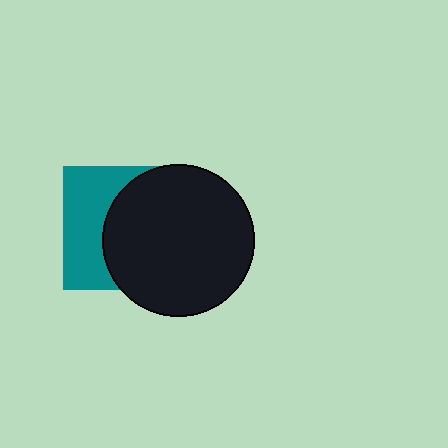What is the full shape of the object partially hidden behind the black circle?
The partially hidden object is a teal square.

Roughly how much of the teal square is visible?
A small part of it is visible (roughly 41%).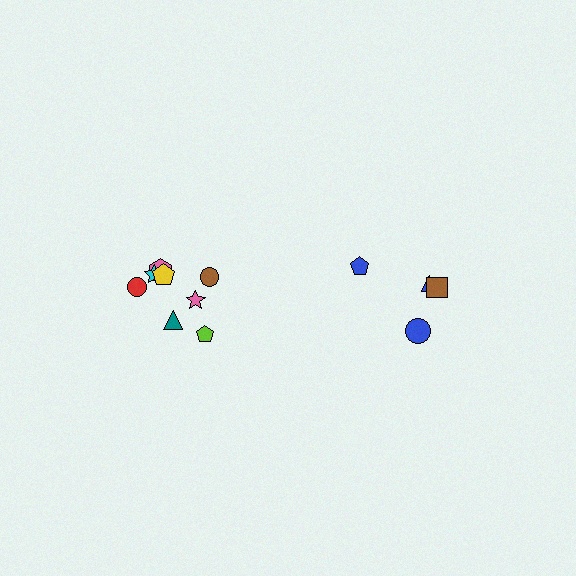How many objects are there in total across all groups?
There are 12 objects.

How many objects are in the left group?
There are 8 objects.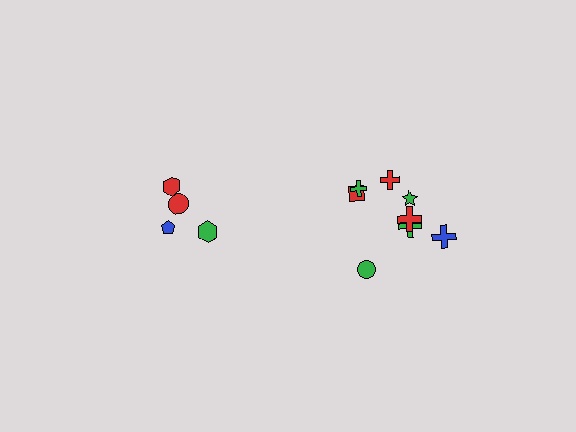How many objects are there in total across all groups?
There are 12 objects.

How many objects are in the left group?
There are 4 objects.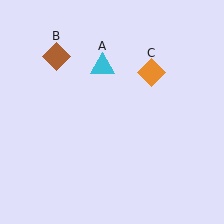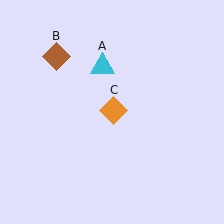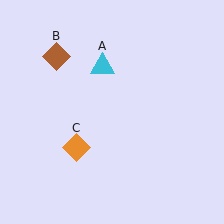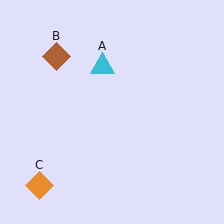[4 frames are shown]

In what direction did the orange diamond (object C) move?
The orange diamond (object C) moved down and to the left.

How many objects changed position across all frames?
1 object changed position: orange diamond (object C).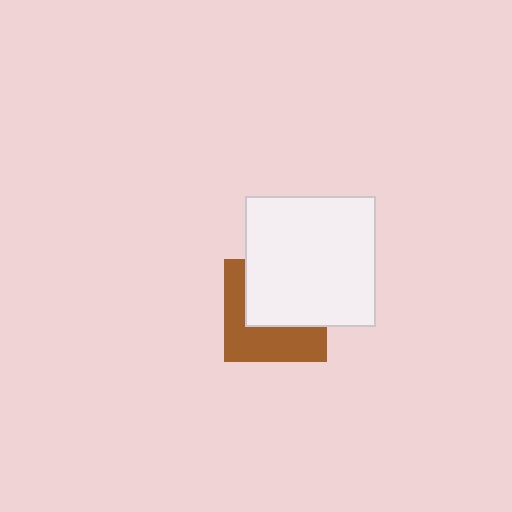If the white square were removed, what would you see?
You would see the complete brown square.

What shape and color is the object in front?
The object in front is a white square.